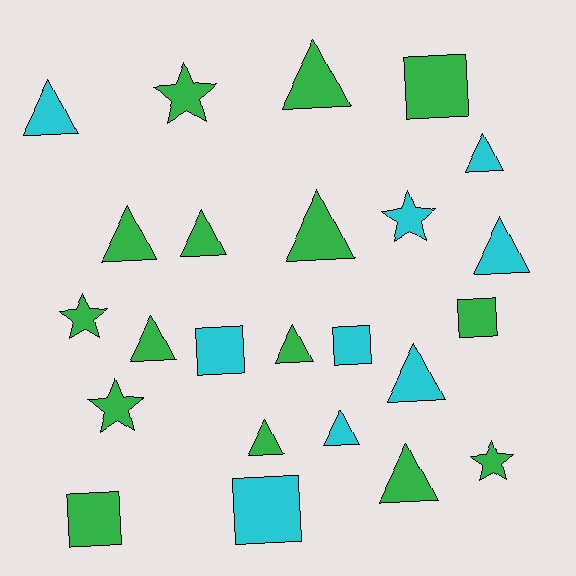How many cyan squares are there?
There are 3 cyan squares.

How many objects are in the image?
There are 24 objects.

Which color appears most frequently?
Green, with 15 objects.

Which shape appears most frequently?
Triangle, with 13 objects.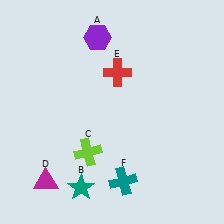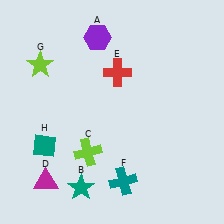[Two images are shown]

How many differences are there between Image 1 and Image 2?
There are 2 differences between the two images.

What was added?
A lime star (G), a teal diamond (H) were added in Image 2.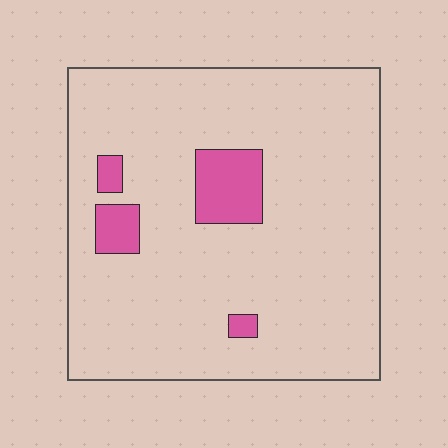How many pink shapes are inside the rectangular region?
4.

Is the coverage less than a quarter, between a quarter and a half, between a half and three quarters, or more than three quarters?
Less than a quarter.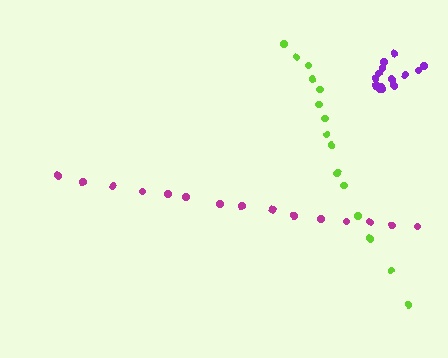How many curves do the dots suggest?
There are 3 distinct paths.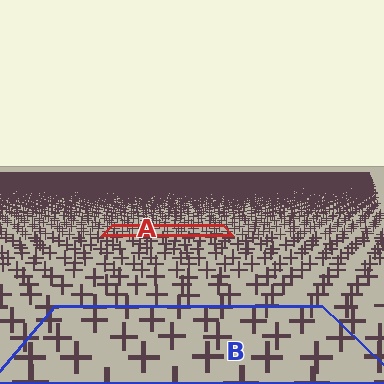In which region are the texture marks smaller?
The texture marks are smaller in region A, because it is farther away.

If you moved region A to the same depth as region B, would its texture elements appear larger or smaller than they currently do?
They would appear larger. At a closer depth, the same texture elements are projected at a bigger on-screen size.